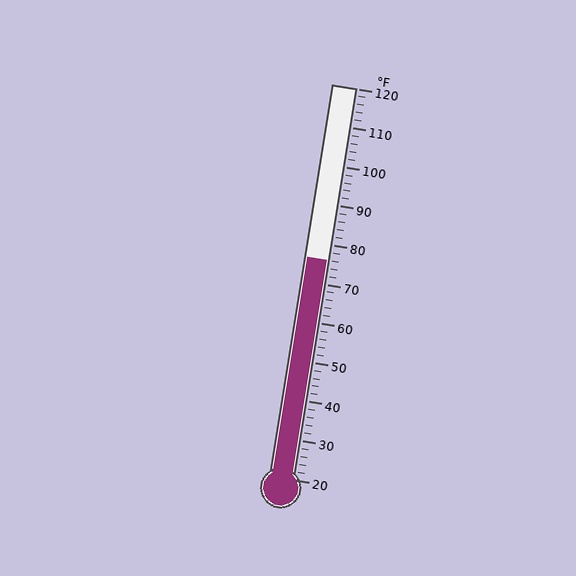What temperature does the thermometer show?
The thermometer shows approximately 76°F.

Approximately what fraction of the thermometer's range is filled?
The thermometer is filled to approximately 55% of its range.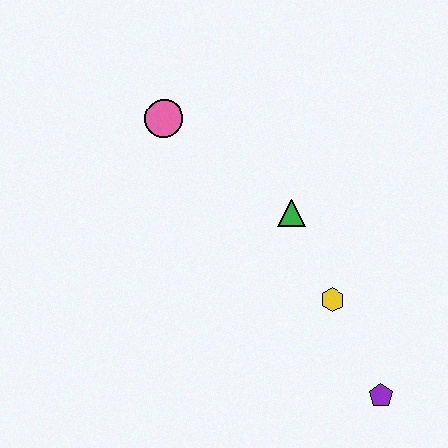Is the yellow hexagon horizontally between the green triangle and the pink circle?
No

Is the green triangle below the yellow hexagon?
No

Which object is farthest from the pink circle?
The purple pentagon is farthest from the pink circle.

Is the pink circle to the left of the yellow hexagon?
Yes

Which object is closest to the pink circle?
The green triangle is closest to the pink circle.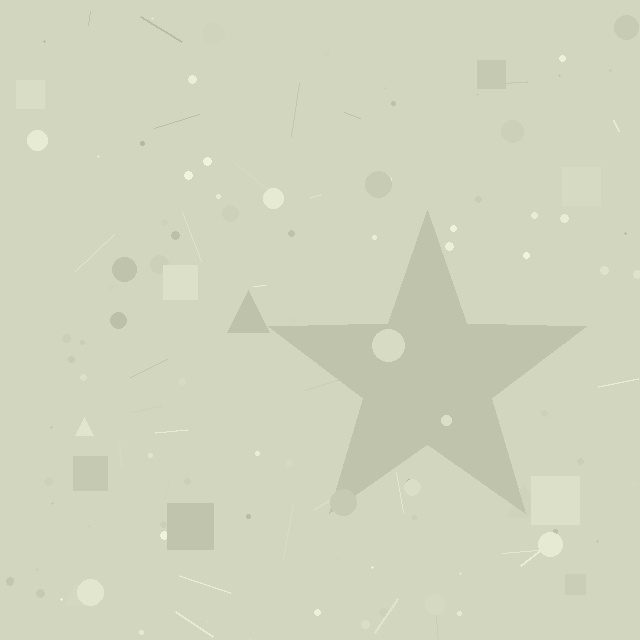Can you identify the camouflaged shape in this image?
The camouflaged shape is a star.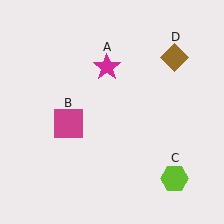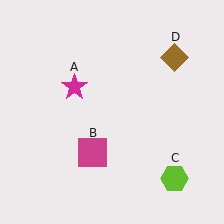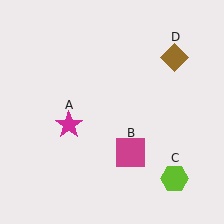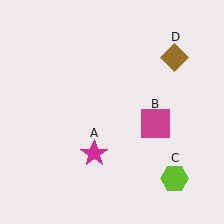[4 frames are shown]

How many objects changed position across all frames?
2 objects changed position: magenta star (object A), magenta square (object B).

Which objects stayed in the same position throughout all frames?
Lime hexagon (object C) and brown diamond (object D) remained stationary.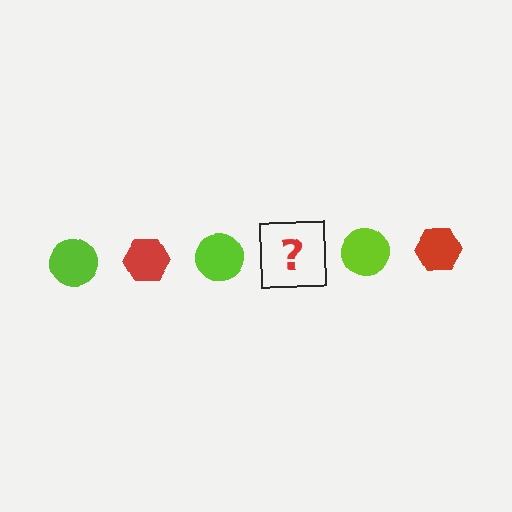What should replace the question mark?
The question mark should be replaced with a red hexagon.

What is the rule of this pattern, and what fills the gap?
The rule is that the pattern alternates between lime circle and red hexagon. The gap should be filled with a red hexagon.